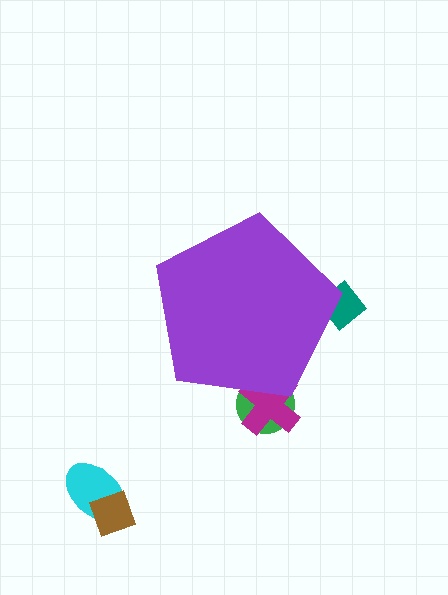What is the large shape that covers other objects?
A purple pentagon.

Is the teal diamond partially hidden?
Yes, the teal diamond is partially hidden behind the purple pentagon.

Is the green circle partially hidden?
Yes, the green circle is partially hidden behind the purple pentagon.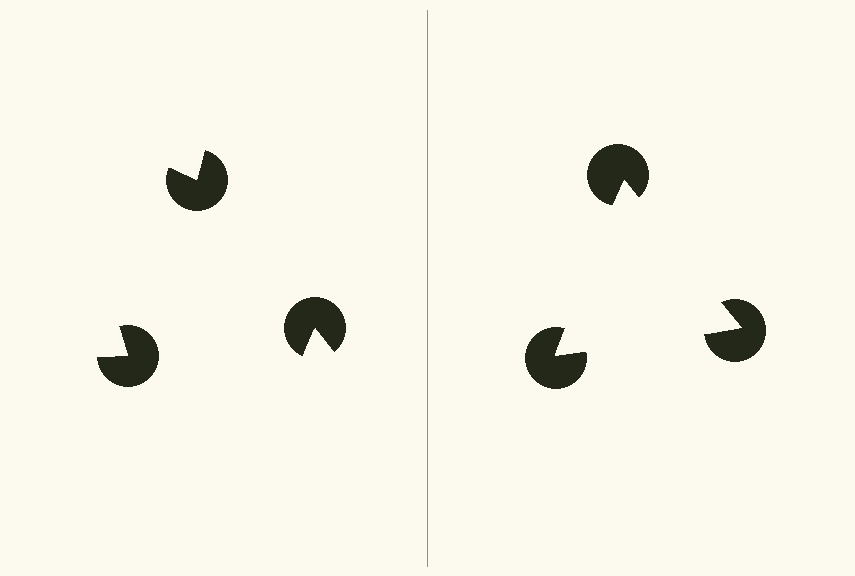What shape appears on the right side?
An illusory triangle.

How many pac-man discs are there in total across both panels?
6 — 3 on each side.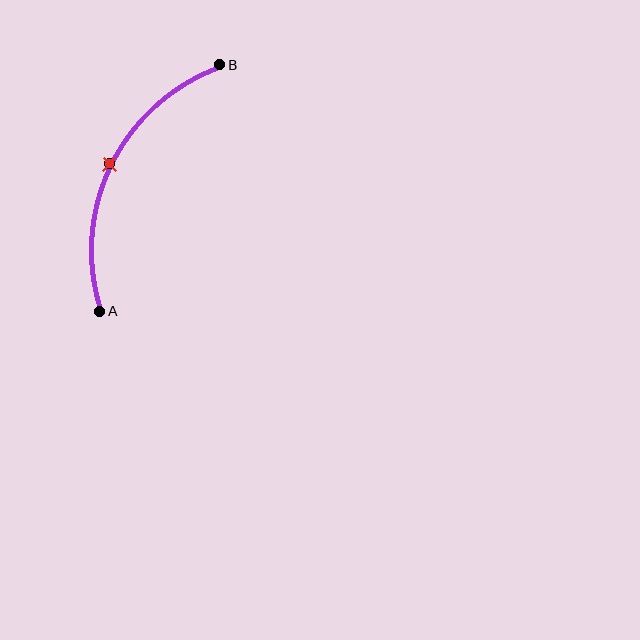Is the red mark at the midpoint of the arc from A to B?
Yes. The red mark lies on the arc at equal arc-length from both A and B — it is the arc midpoint.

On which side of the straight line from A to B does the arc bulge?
The arc bulges to the left of the straight line connecting A and B.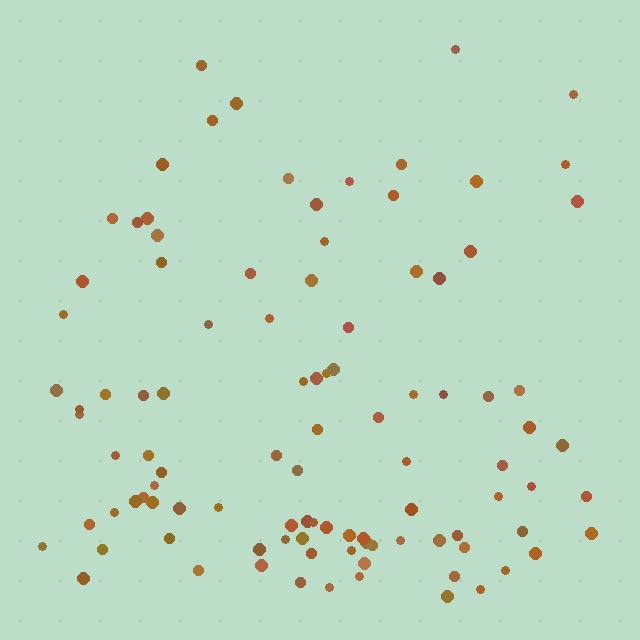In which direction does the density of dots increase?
From top to bottom, with the bottom side densest.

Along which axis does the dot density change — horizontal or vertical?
Vertical.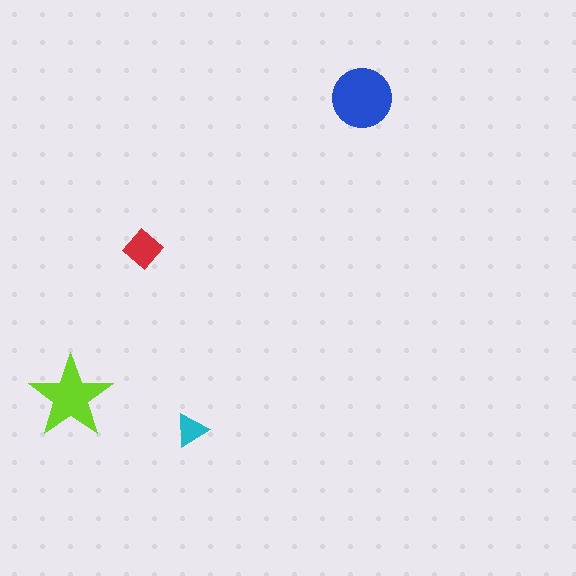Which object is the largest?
The blue circle.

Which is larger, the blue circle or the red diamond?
The blue circle.